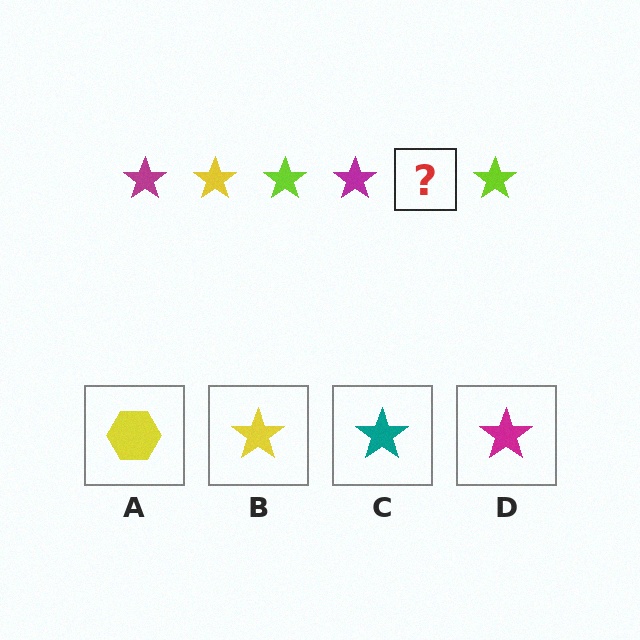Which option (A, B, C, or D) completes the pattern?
B.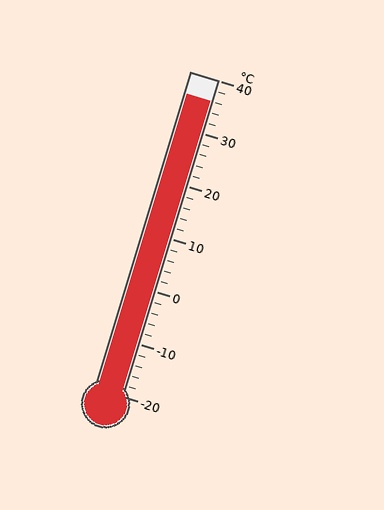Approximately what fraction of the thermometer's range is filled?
The thermometer is filled to approximately 95% of its range.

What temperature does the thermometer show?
The thermometer shows approximately 36°C.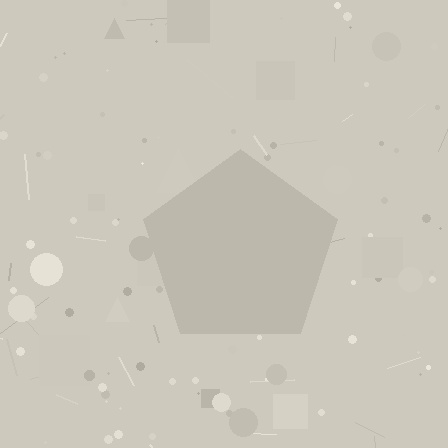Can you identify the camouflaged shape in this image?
The camouflaged shape is a pentagon.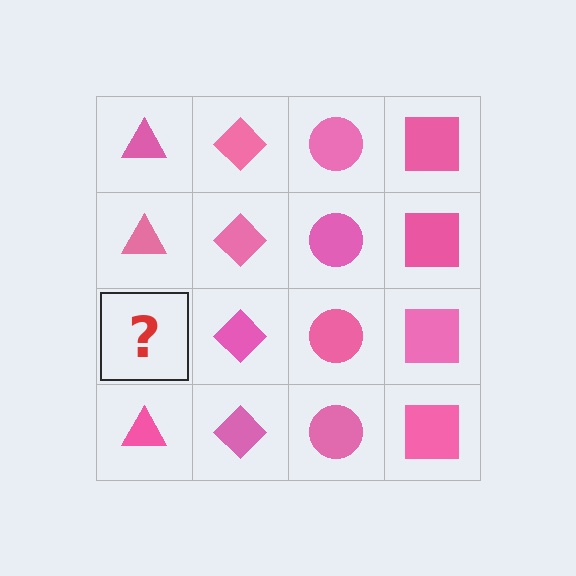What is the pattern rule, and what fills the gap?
The rule is that each column has a consistent shape. The gap should be filled with a pink triangle.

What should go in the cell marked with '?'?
The missing cell should contain a pink triangle.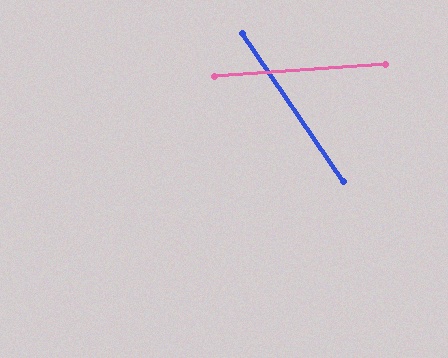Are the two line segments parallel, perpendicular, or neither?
Neither parallel nor perpendicular — they differ by about 60°.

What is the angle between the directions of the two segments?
Approximately 60 degrees.